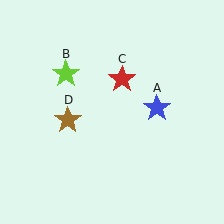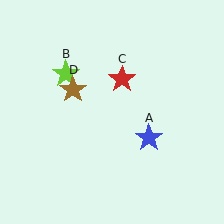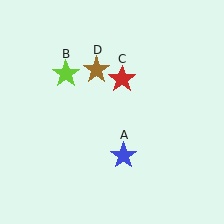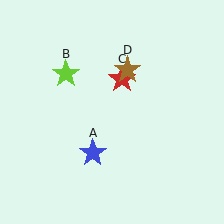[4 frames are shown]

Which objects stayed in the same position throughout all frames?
Lime star (object B) and red star (object C) remained stationary.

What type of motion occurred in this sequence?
The blue star (object A), brown star (object D) rotated clockwise around the center of the scene.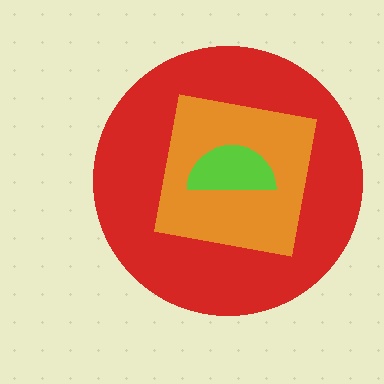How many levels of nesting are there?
3.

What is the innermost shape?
The lime semicircle.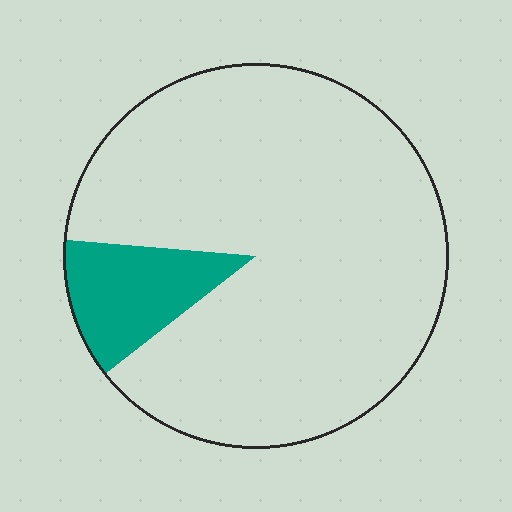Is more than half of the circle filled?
No.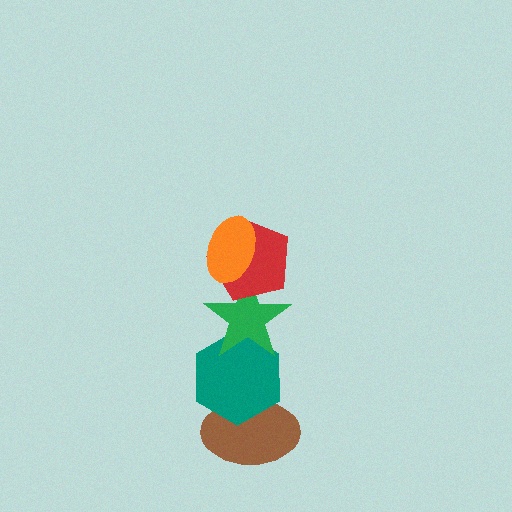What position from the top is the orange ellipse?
The orange ellipse is 1st from the top.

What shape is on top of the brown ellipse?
The teal hexagon is on top of the brown ellipse.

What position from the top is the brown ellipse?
The brown ellipse is 5th from the top.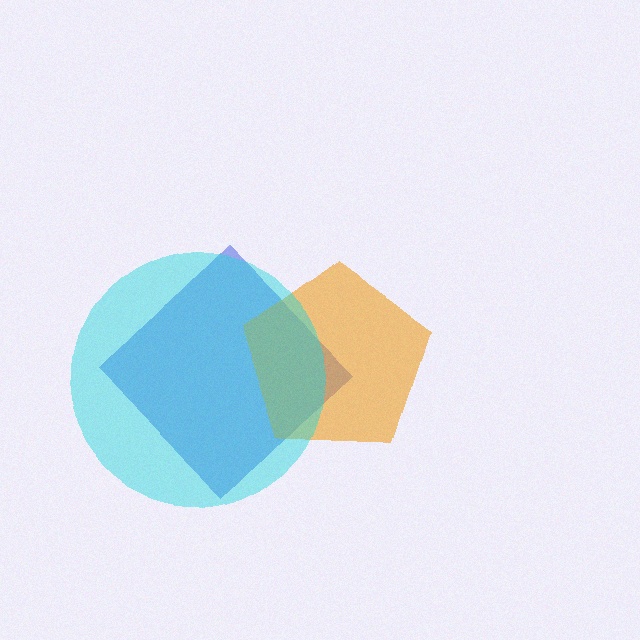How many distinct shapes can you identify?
There are 3 distinct shapes: a blue diamond, an orange pentagon, a cyan circle.